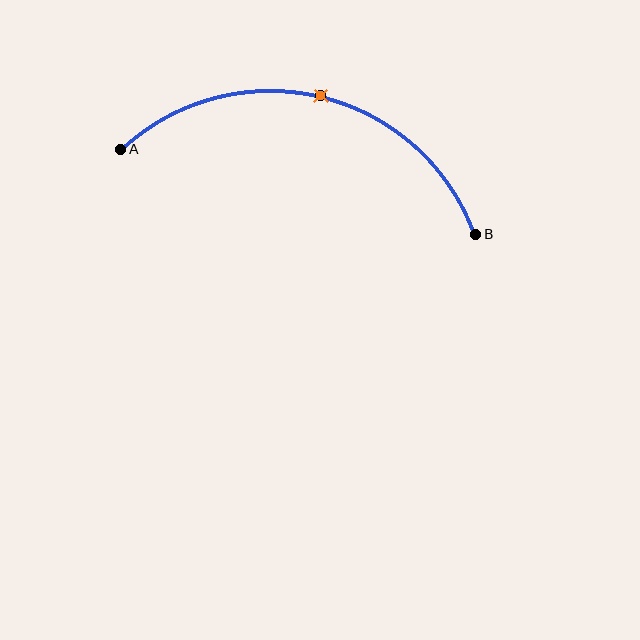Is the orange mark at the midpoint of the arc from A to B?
Yes. The orange mark lies on the arc at equal arc-length from both A and B — it is the arc midpoint.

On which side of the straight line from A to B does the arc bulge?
The arc bulges above the straight line connecting A and B.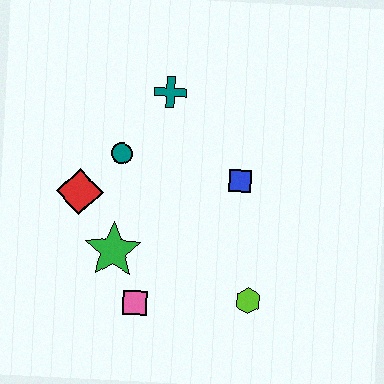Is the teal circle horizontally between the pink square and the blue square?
No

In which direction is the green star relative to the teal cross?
The green star is below the teal cross.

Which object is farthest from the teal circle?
The lime hexagon is farthest from the teal circle.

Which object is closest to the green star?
The pink square is closest to the green star.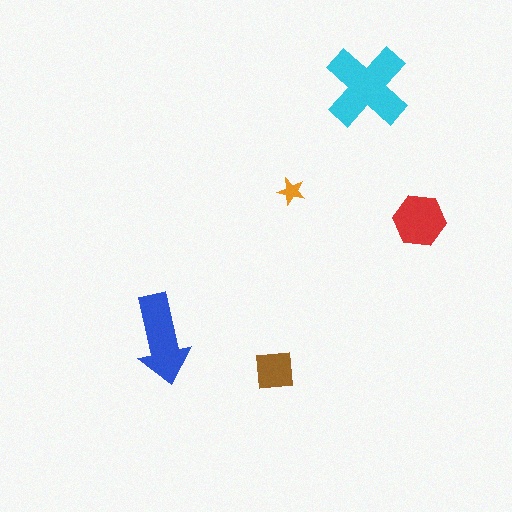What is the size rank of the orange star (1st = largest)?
5th.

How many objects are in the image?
There are 5 objects in the image.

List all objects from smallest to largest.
The orange star, the brown square, the red hexagon, the blue arrow, the cyan cross.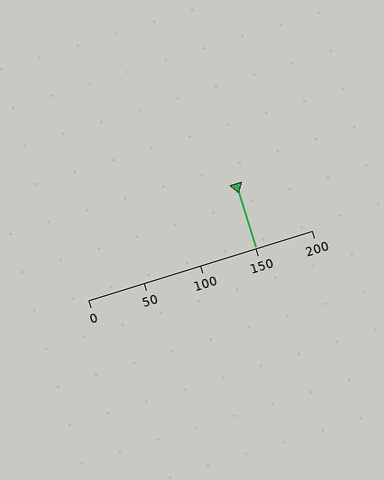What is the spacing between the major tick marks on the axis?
The major ticks are spaced 50 apart.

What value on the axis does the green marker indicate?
The marker indicates approximately 150.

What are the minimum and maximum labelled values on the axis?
The axis runs from 0 to 200.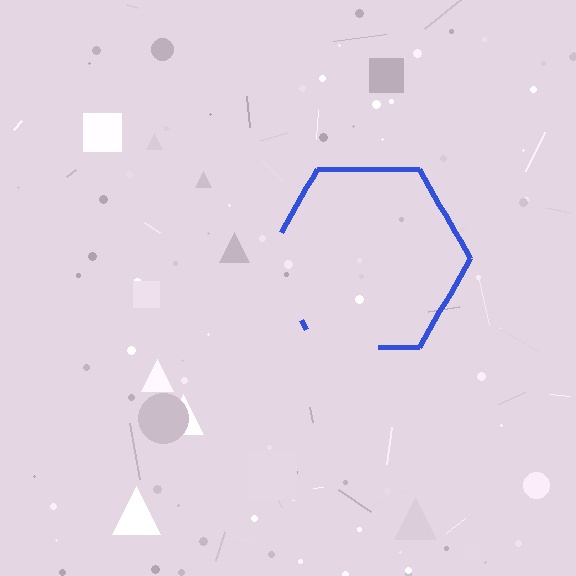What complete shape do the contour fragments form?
The contour fragments form a hexagon.